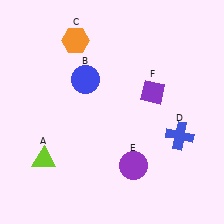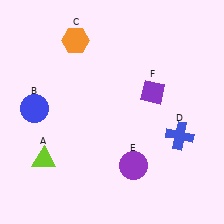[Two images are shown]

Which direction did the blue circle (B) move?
The blue circle (B) moved left.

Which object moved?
The blue circle (B) moved left.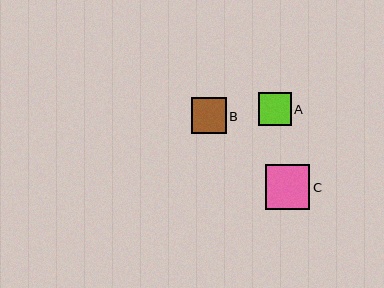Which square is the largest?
Square C is the largest with a size of approximately 44 pixels.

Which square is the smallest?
Square A is the smallest with a size of approximately 33 pixels.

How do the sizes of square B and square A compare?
Square B and square A are approximately the same size.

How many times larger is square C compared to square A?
Square C is approximately 1.3 times the size of square A.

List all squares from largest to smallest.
From largest to smallest: C, B, A.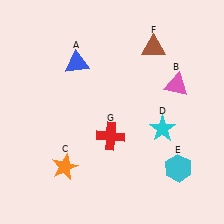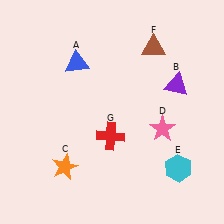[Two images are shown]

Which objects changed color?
B changed from pink to purple. D changed from cyan to pink.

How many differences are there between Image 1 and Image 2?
There are 2 differences between the two images.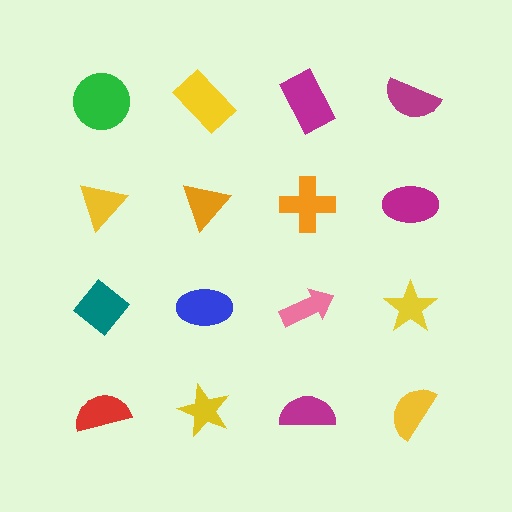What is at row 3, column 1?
A teal diamond.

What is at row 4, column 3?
A magenta semicircle.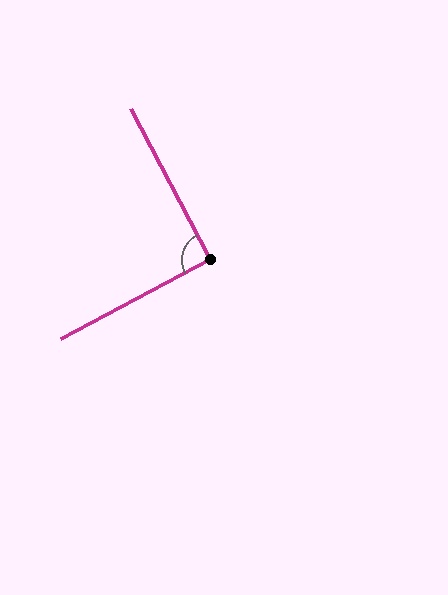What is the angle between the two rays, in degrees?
Approximately 90 degrees.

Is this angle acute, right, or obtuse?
It is approximately a right angle.